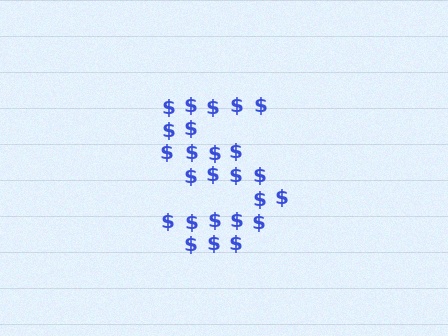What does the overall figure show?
The overall figure shows the letter S.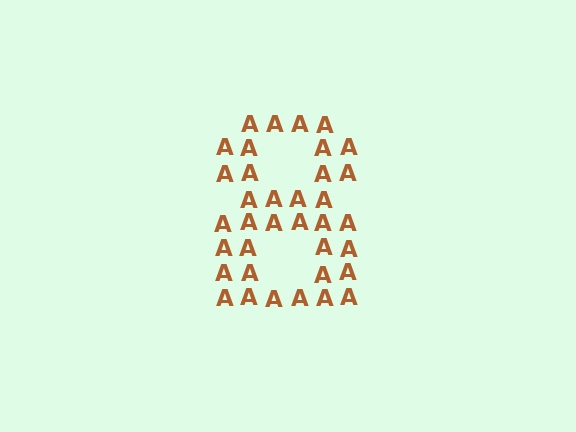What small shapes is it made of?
It is made of small letter A's.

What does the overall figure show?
The overall figure shows the digit 8.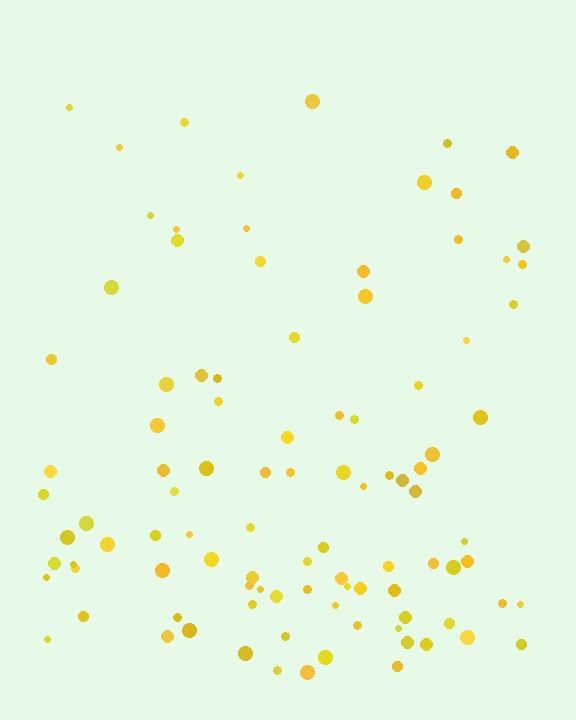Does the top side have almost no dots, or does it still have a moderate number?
Still a moderate number, just noticeably fewer than the bottom.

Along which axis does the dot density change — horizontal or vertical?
Vertical.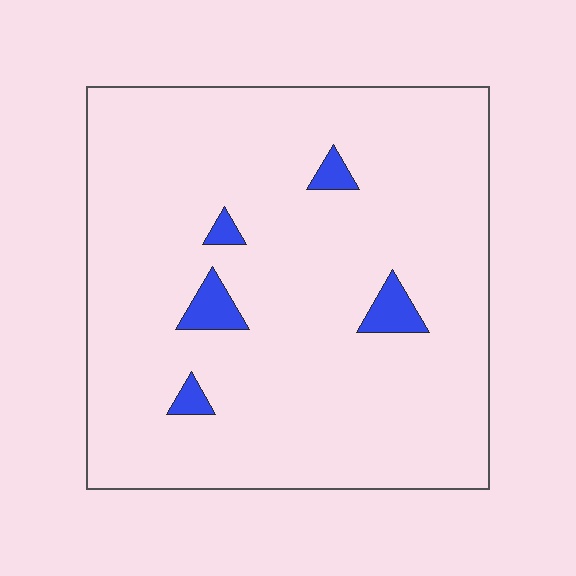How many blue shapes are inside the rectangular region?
5.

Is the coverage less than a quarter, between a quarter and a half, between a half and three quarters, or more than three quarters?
Less than a quarter.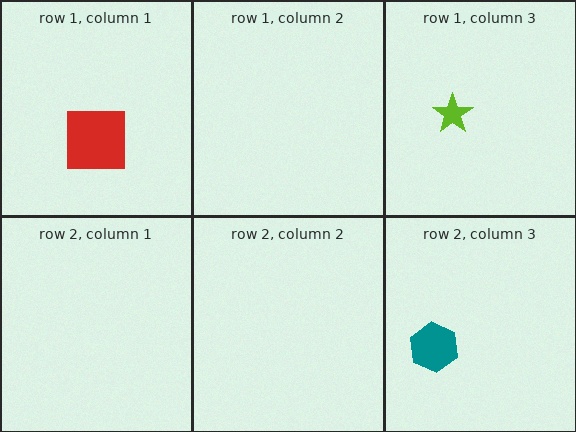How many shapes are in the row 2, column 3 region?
1.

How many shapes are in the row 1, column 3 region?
1.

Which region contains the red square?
The row 1, column 1 region.